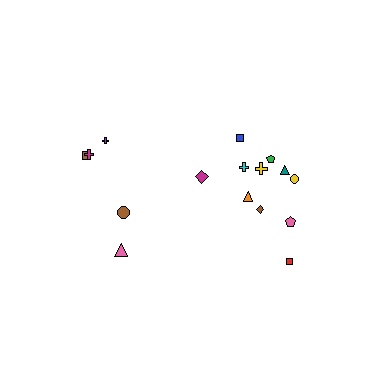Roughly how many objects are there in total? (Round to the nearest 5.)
Roughly 15 objects in total.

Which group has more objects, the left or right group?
The right group.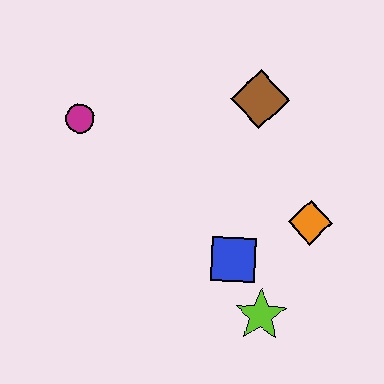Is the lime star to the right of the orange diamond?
No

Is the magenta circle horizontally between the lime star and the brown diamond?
No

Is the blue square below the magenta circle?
Yes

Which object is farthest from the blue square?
The magenta circle is farthest from the blue square.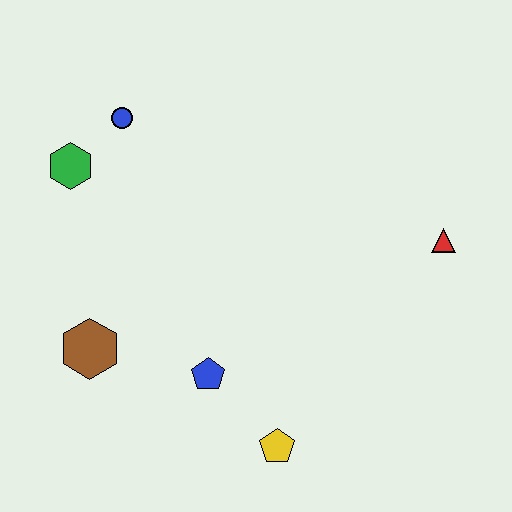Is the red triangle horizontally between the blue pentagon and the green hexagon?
No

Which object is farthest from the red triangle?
The green hexagon is farthest from the red triangle.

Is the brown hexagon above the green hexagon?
No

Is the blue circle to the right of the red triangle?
No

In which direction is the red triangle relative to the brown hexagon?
The red triangle is to the right of the brown hexagon.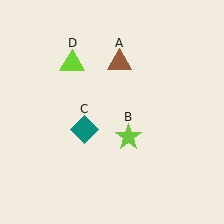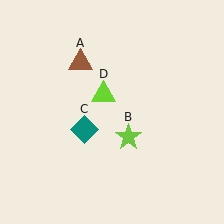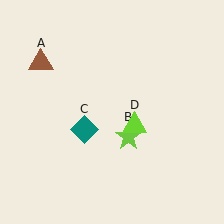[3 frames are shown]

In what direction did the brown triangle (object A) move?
The brown triangle (object A) moved left.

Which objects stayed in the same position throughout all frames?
Lime star (object B) and teal diamond (object C) remained stationary.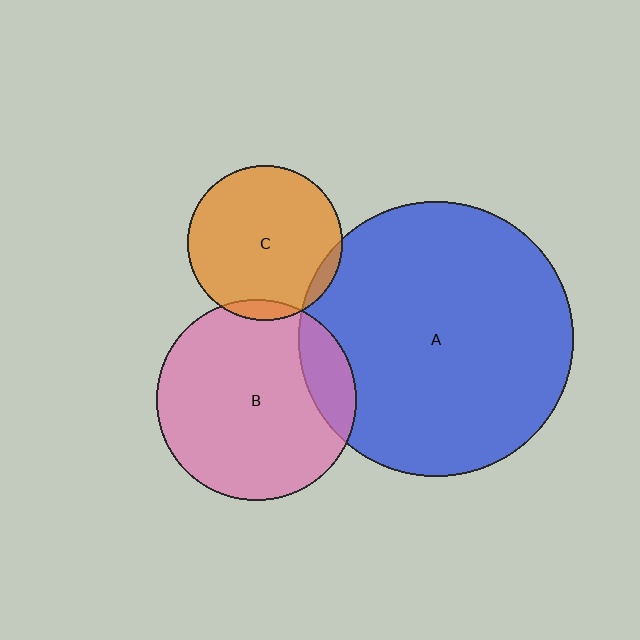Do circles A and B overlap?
Yes.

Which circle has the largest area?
Circle A (blue).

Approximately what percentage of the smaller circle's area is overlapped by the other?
Approximately 15%.